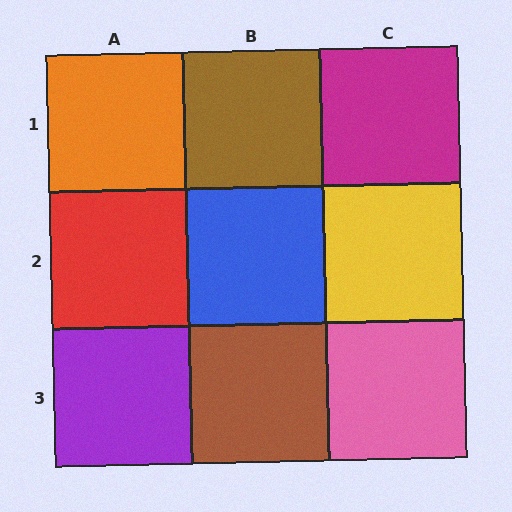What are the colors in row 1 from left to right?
Orange, brown, magenta.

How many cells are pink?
1 cell is pink.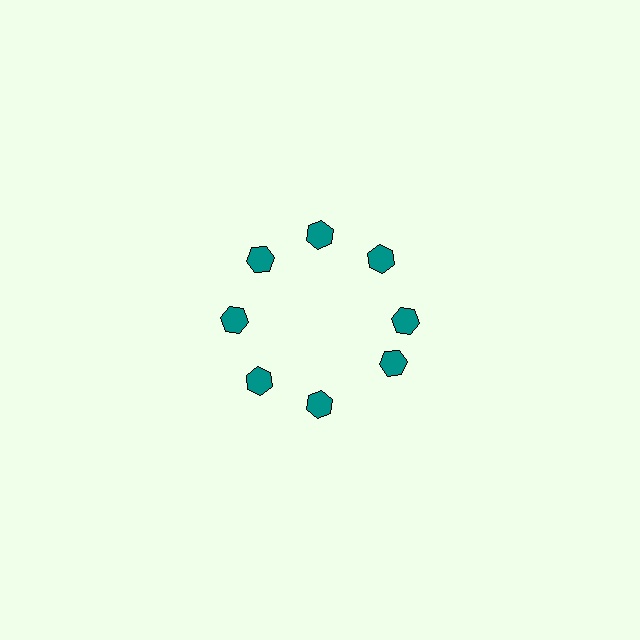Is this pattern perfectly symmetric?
No. The 8 teal hexagons are arranged in a ring, but one element near the 4 o'clock position is rotated out of alignment along the ring, breaking the 8-fold rotational symmetry.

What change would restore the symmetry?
The symmetry would be restored by rotating it back into even spacing with its neighbors so that all 8 hexagons sit at equal angles and equal distance from the center.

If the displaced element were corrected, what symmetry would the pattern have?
It would have 8-fold rotational symmetry — the pattern would map onto itself every 45 degrees.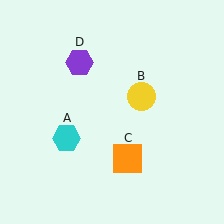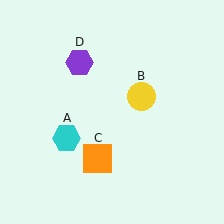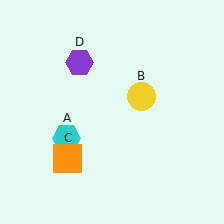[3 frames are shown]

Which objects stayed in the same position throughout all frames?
Cyan hexagon (object A) and yellow circle (object B) and purple hexagon (object D) remained stationary.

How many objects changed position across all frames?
1 object changed position: orange square (object C).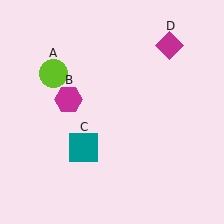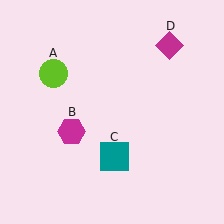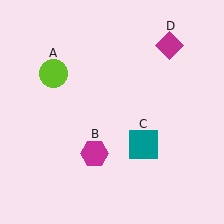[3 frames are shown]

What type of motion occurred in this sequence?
The magenta hexagon (object B), teal square (object C) rotated counterclockwise around the center of the scene.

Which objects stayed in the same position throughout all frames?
Lime circle (object A) and magenta diamond (object D) remained stationary.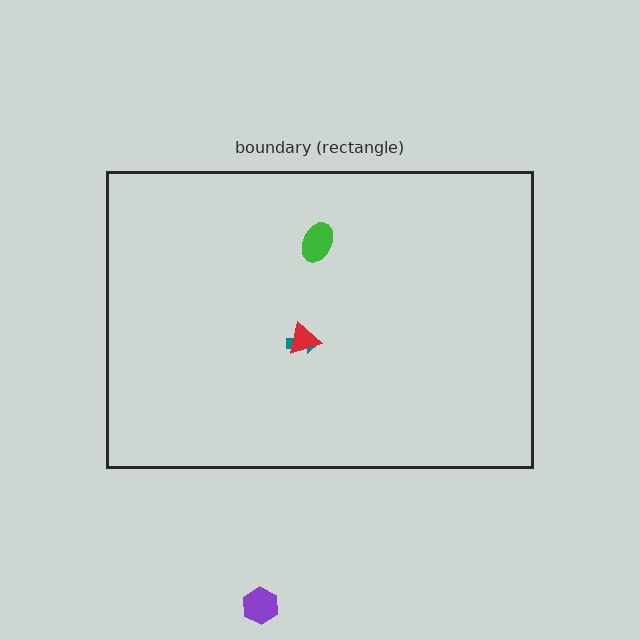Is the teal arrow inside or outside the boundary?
Inside.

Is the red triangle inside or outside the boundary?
Inside.